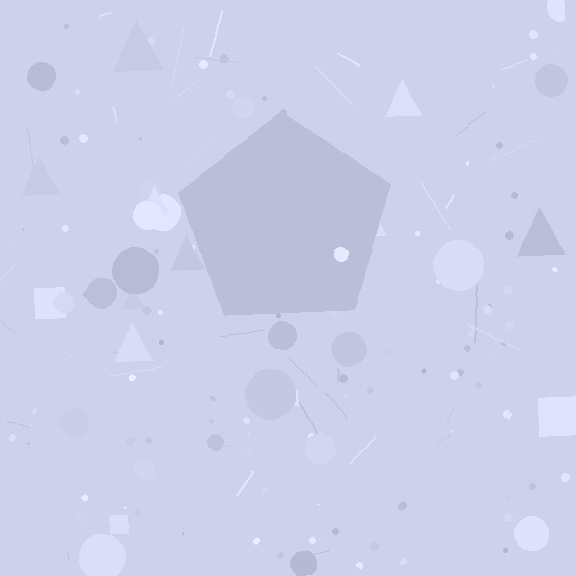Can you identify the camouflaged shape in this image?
The camouflaged shape is a pentagon.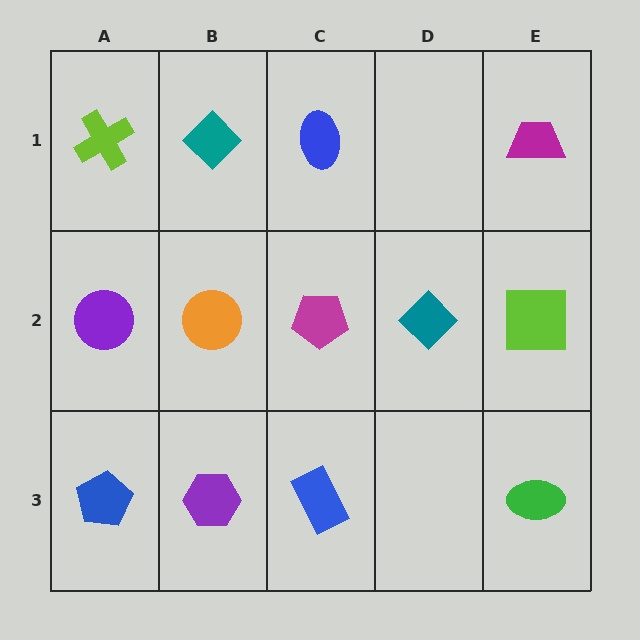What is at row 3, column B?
A purple hexagon.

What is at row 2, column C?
A magenta pentagon.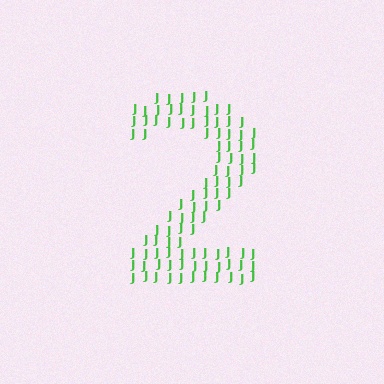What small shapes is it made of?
It is made of small letter J's.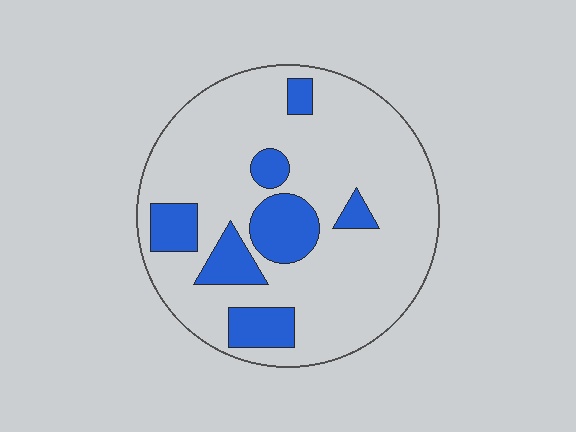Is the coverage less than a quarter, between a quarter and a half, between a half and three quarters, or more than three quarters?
Less than a quarter.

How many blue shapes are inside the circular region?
7.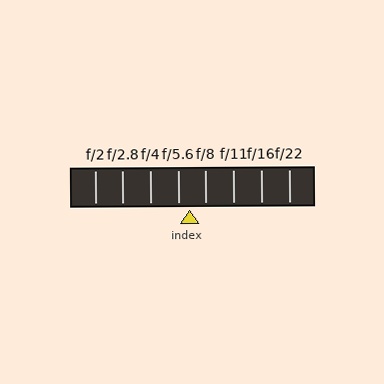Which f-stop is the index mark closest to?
The index mark is closest to f/5.6.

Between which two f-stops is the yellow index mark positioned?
The index mark is between f/5.6 and f/8.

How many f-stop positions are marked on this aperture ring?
There are 8 f-stop positions marked.